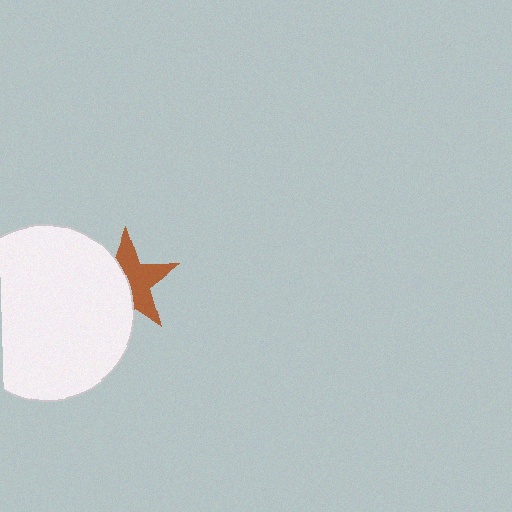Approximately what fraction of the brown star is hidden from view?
Roughly 45% of the brown star is hidden behind the white circle.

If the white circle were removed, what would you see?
You would see the complete brown star.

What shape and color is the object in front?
The object in front is a white circle.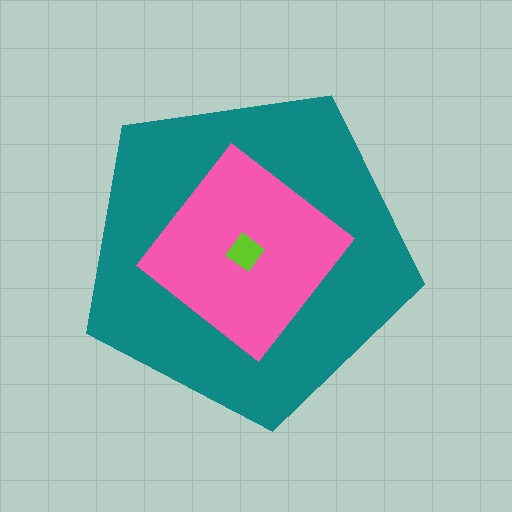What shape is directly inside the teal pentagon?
The pink diamond.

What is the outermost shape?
The teal pentagon.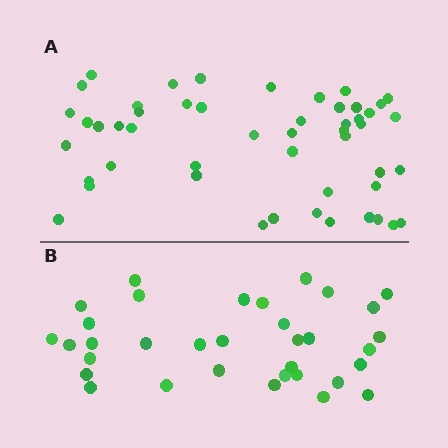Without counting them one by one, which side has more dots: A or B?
Region A (the top region) has more dots.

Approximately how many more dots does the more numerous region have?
Region A has approximately 15 more dots than region B.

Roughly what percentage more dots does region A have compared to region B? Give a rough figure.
About 45% more.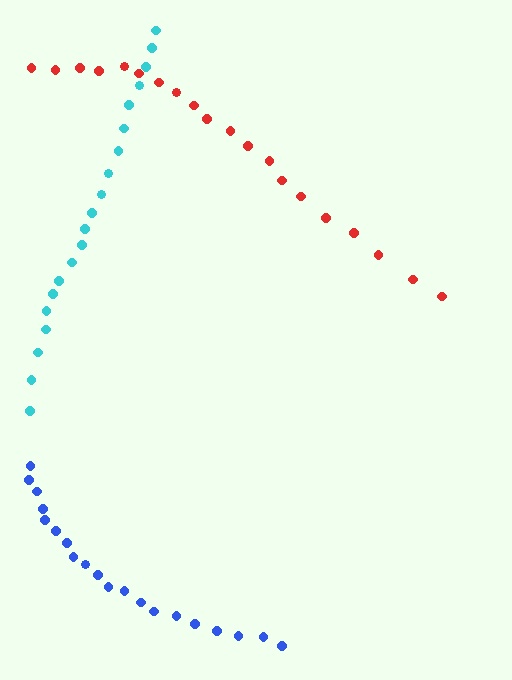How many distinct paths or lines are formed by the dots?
There are 3 distinct paths.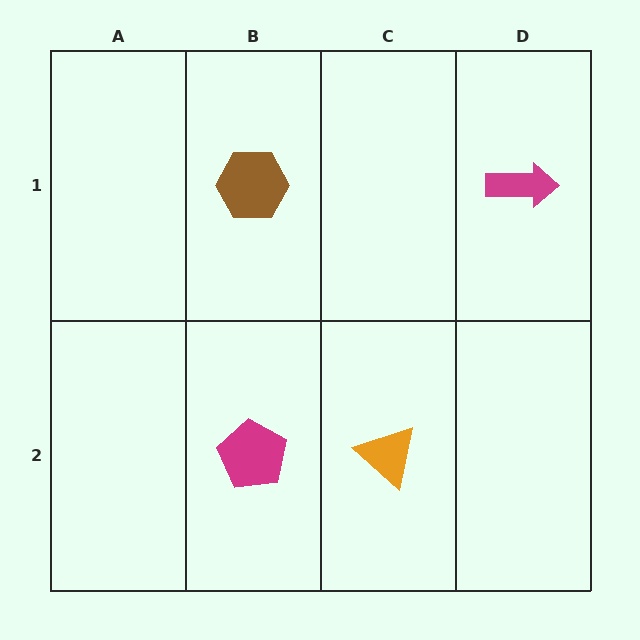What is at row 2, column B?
A magenta pentagon.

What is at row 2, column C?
An orange triangle.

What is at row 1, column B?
A brown hexagon.